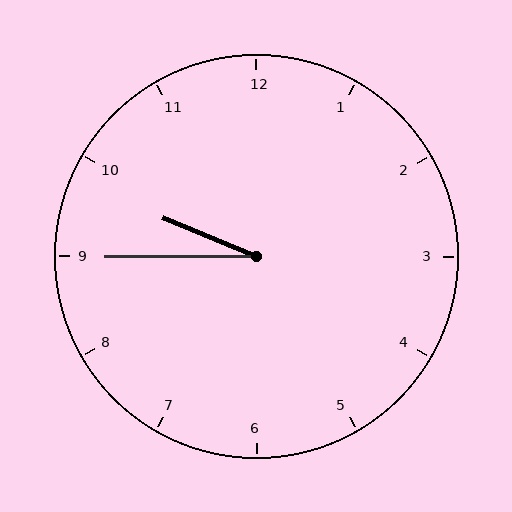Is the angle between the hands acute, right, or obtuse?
It is acute.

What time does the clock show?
9:45.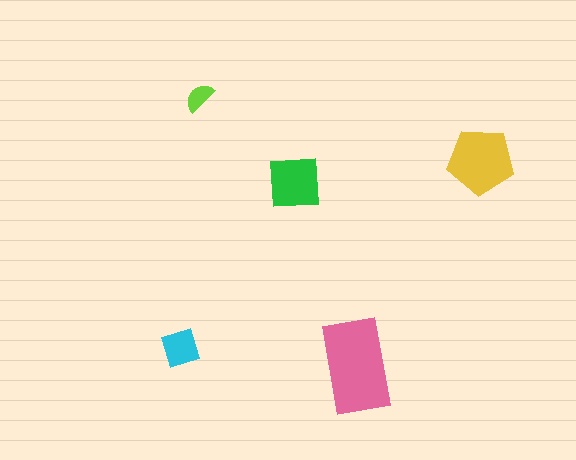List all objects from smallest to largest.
The lime semicircle, the cyan square, the green square, the yellow pentagon, the pink rectangle.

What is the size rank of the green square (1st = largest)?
3rd.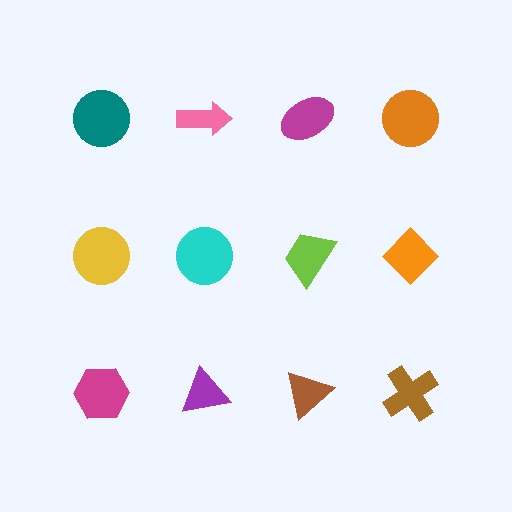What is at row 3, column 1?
A magenta hexagon.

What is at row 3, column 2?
A purple triangle.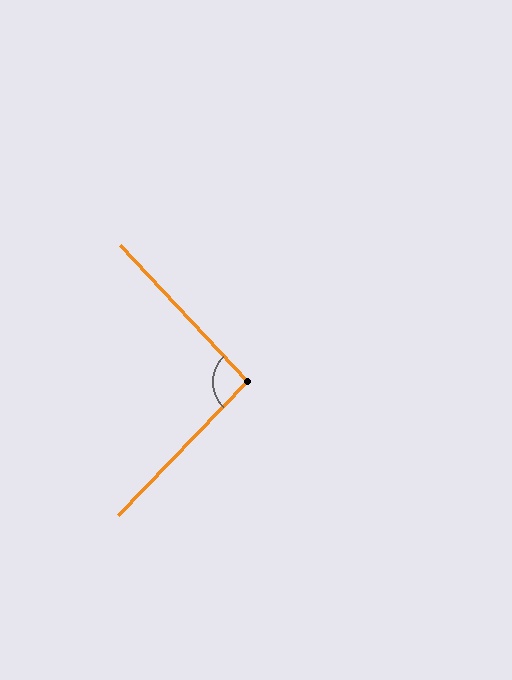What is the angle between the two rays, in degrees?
Approximately 93 degrees.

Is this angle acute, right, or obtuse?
It is approximately a right angle.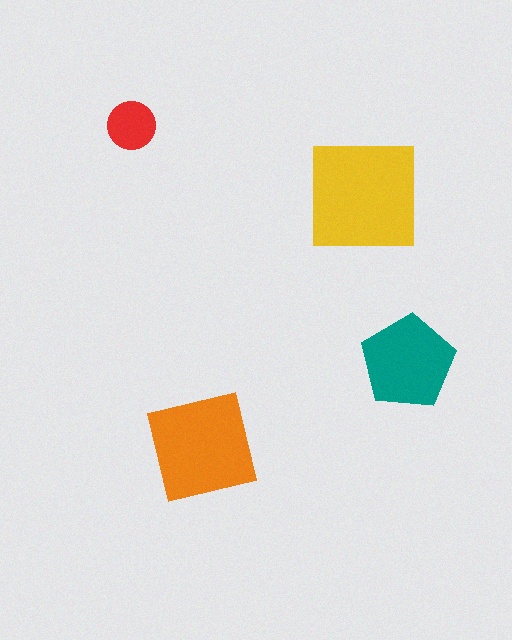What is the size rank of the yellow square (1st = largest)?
1st.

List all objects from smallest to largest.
The red circle, the teal pentagon, the orange square, the yellow square.